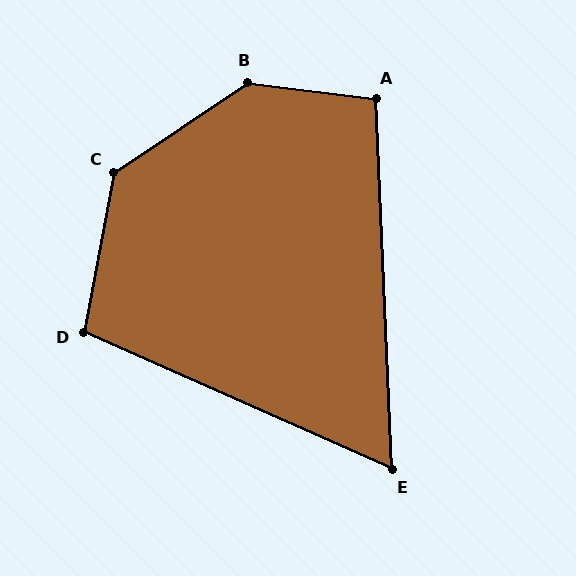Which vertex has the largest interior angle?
B, at approximately 139 degrees.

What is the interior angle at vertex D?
Approximately 103 degrees (obtuse).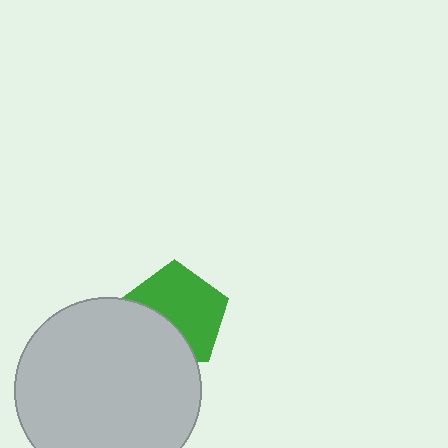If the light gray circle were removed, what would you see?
You would see the complete green pentagon.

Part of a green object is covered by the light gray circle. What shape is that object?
It is a pentagon.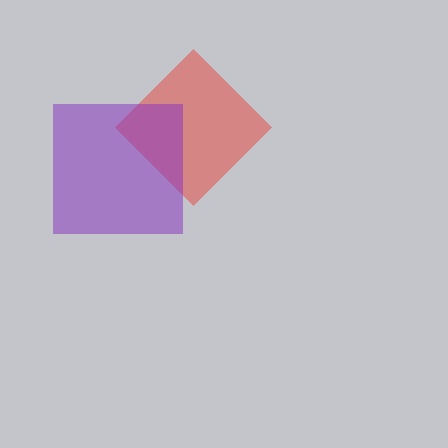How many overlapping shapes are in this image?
There are 2 overlapping shapes in the image.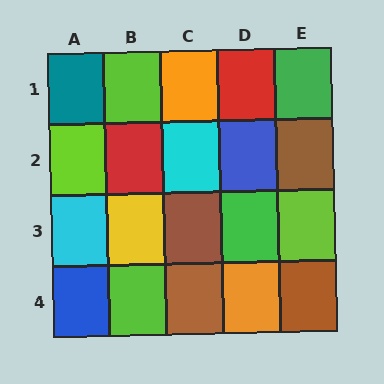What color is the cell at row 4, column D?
Orange.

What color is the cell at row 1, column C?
Orange.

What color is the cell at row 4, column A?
Blue.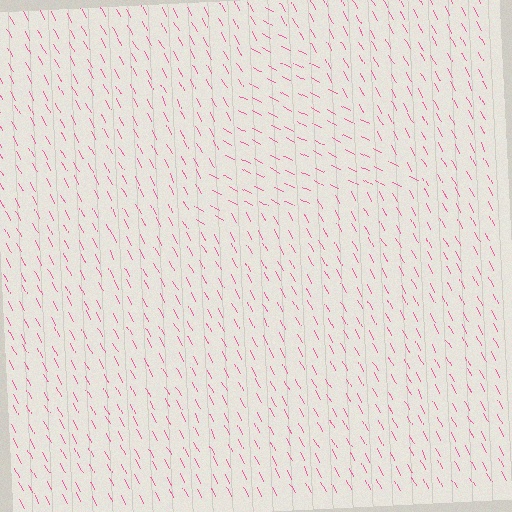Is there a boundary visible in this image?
Yes, there is a texture boundary formed by a change in line orientation.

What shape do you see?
I see a triangle.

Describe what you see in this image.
The image is filled with small pink line segments. A triangle region in the image has lines oriented differently from the surrounding lines, creating a visible texture boundary.